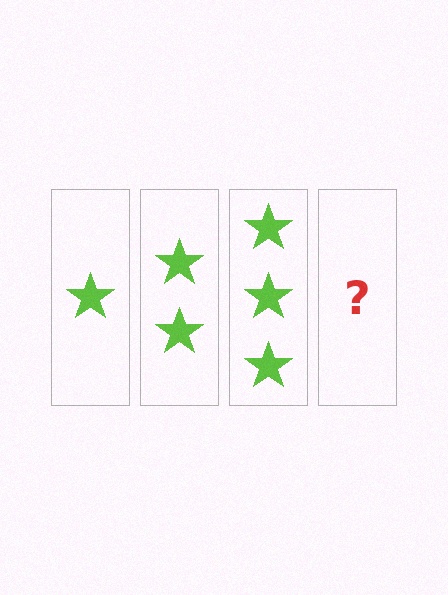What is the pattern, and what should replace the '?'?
The pattern is that each step adds one more star. The '?' should be 4 stars.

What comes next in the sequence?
The next element should be 4 stars.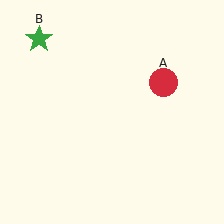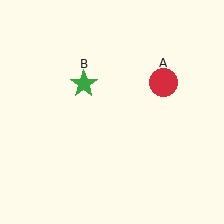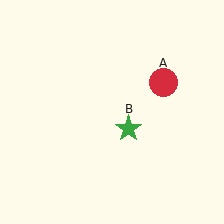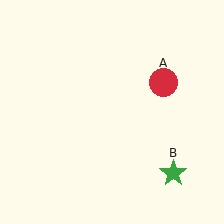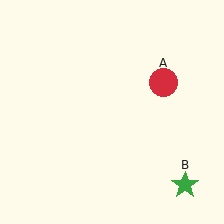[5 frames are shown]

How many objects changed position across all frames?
1 object changed position: green star (object B).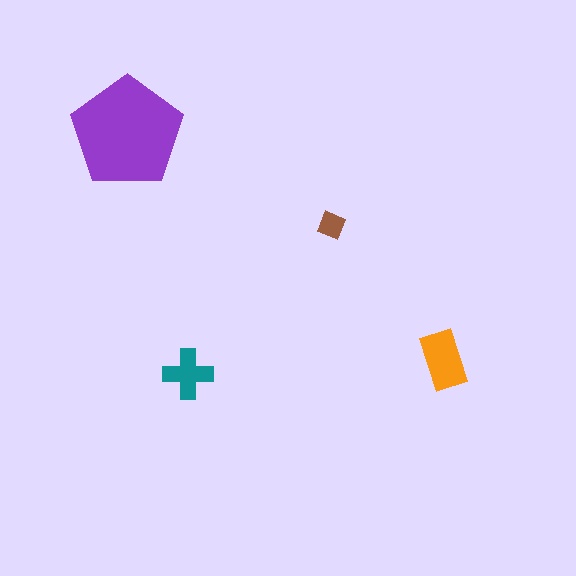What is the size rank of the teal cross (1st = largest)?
3rd.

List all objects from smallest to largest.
The brown diamond, the teal cross, the orange rectangle, the purple pentagon.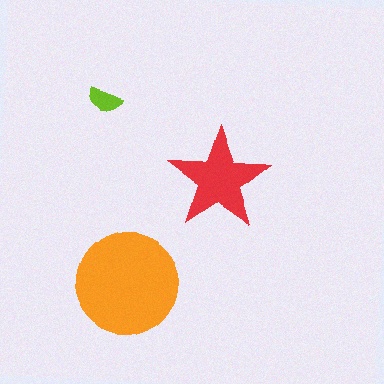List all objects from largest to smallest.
The orange circle, the red star, the lime semicircle.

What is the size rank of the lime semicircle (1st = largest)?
3rd.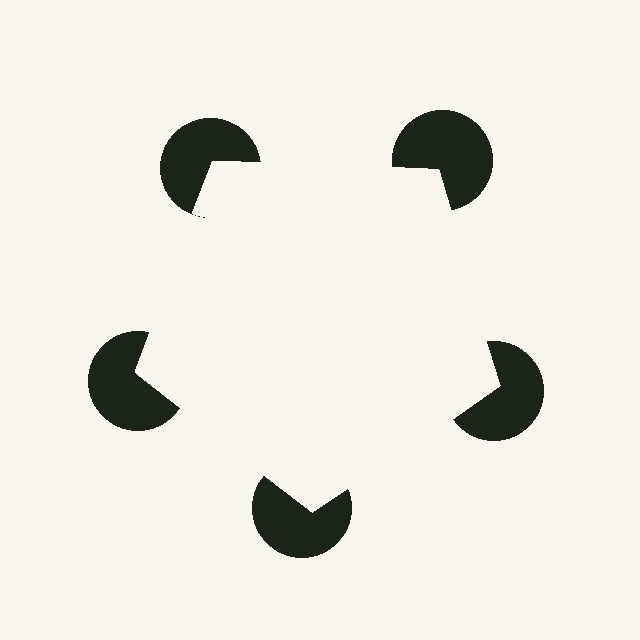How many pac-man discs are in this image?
There are 5 — one at each vertex of the illusory pentagon.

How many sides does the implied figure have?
5 sides.